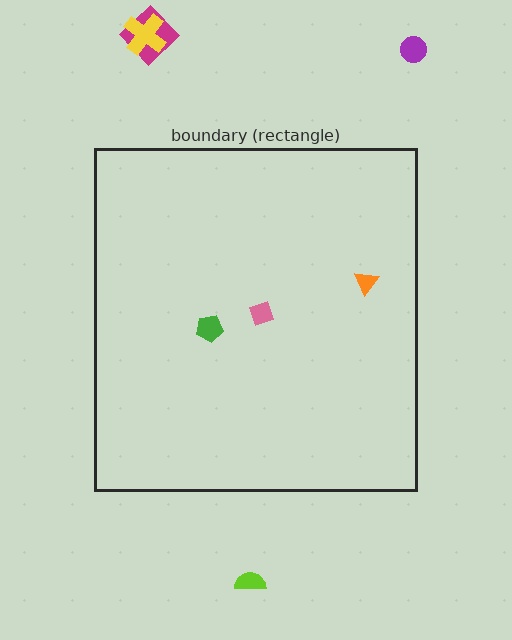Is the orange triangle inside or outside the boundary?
Inside.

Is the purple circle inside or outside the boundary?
Outside.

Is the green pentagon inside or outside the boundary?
Inside.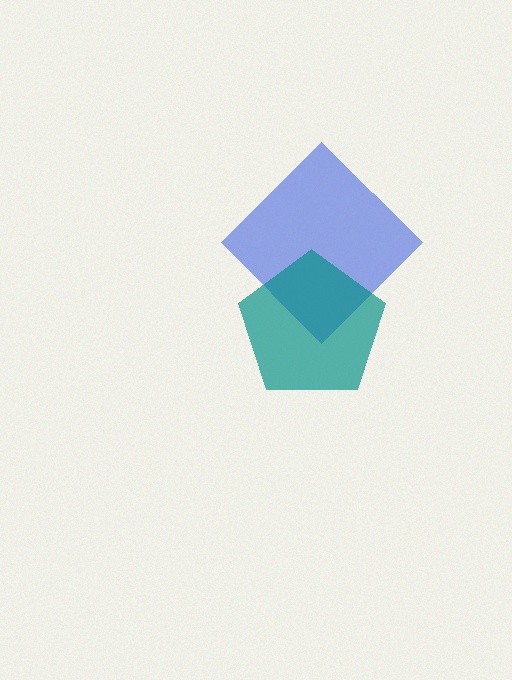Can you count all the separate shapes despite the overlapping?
Yes, there are 2 separate shapes.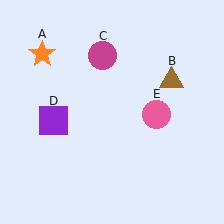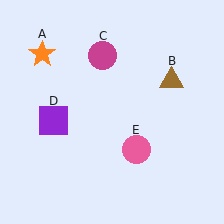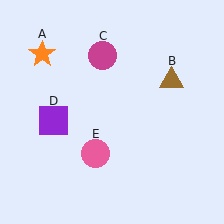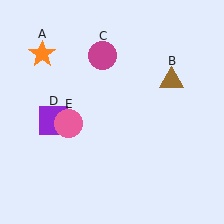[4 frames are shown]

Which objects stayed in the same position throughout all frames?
Orange star (object A) and brown triangle (object B) and magenta circle (object C) and purple square (object D) remained stationary.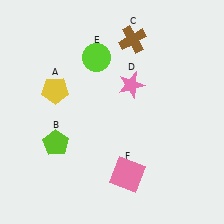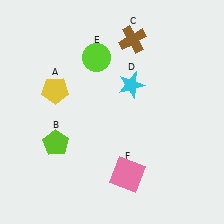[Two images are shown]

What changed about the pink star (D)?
In Image 1, D is pink. In Image 2, it changed to cyan.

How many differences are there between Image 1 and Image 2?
There is 1 difference between the two images.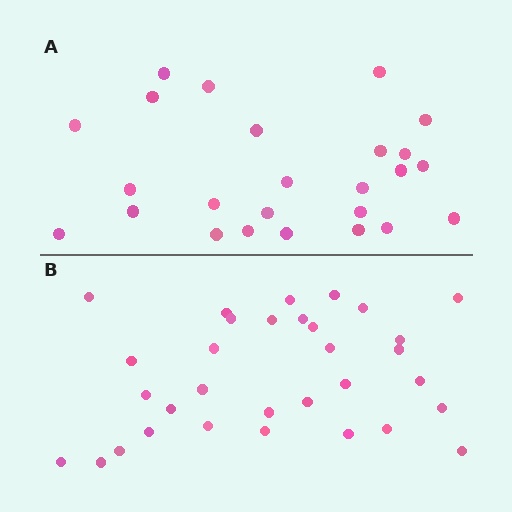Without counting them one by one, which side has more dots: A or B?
Region B (the bottom region) has more dots.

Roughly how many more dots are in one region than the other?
Region B has roughly 8 or so more dots than region A.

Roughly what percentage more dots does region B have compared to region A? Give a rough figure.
About 30% more.